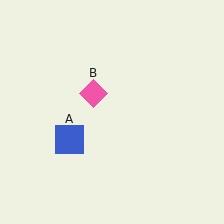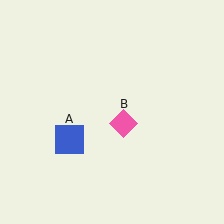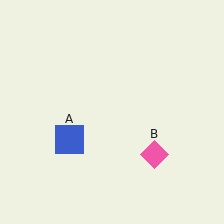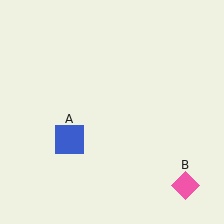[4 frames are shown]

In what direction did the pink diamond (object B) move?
The pink diamond (object B) moved down and to the right.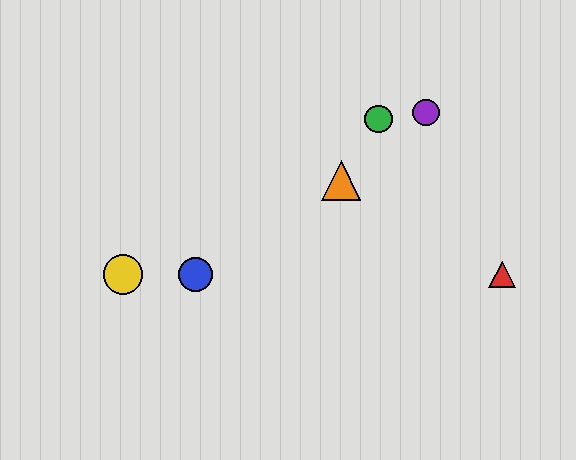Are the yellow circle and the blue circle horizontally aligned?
Yes, both are at y≈275.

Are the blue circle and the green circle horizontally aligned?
No, the blue circle is at y≈275 and the green circle is at y≈119.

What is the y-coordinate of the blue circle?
The blue circle is at y≈275.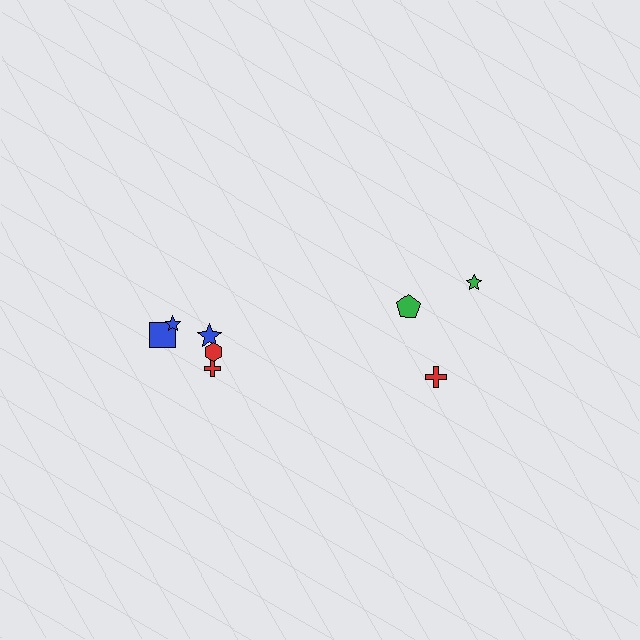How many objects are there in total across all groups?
There are 8 objects.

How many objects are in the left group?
There are 5 objects.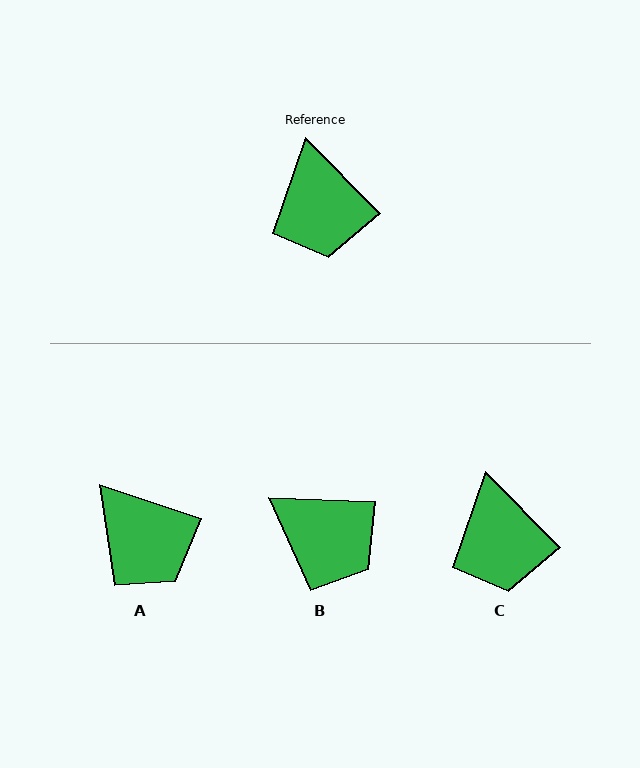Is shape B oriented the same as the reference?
No, it is off by about 44 degrees.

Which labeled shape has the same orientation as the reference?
C.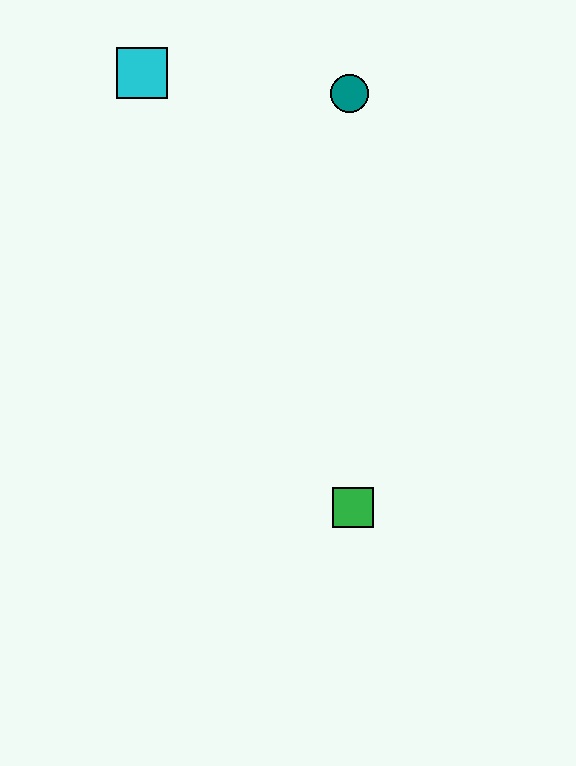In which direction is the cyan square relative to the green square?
The cyan square is above the green square.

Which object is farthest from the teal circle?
The green square is farthest from the teal circle.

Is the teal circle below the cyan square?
Yes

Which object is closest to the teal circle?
The cyan square is closest to the teal circle.